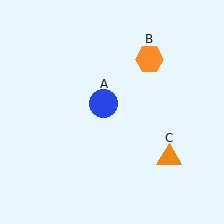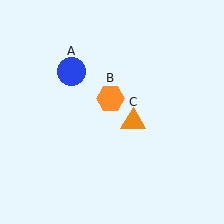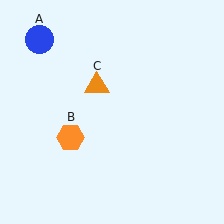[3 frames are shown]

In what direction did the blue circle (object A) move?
The blue circle (object A) moved up and to the left.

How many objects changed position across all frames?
3 objects changed position: blue circle (object A), orange hexagon (object B), orange triangle (object C).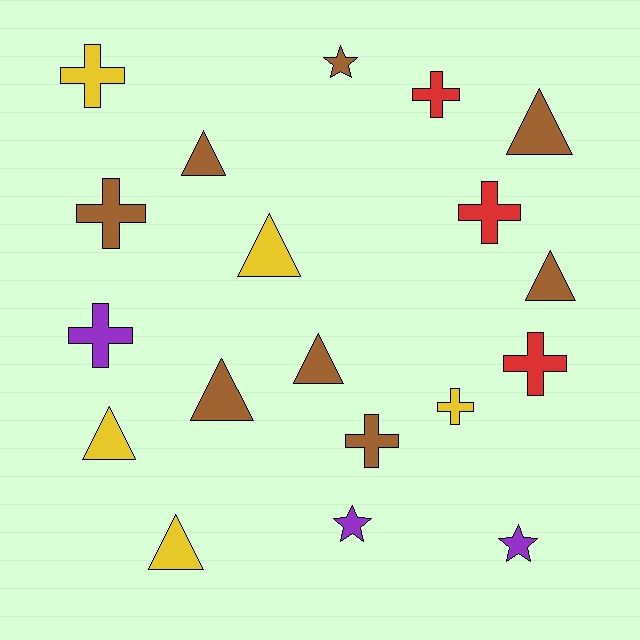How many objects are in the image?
There are 19 objects.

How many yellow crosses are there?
There are 2 yellow crosses.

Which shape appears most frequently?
Triangle, with 8 objects.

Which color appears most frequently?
Brown, with 8 objects.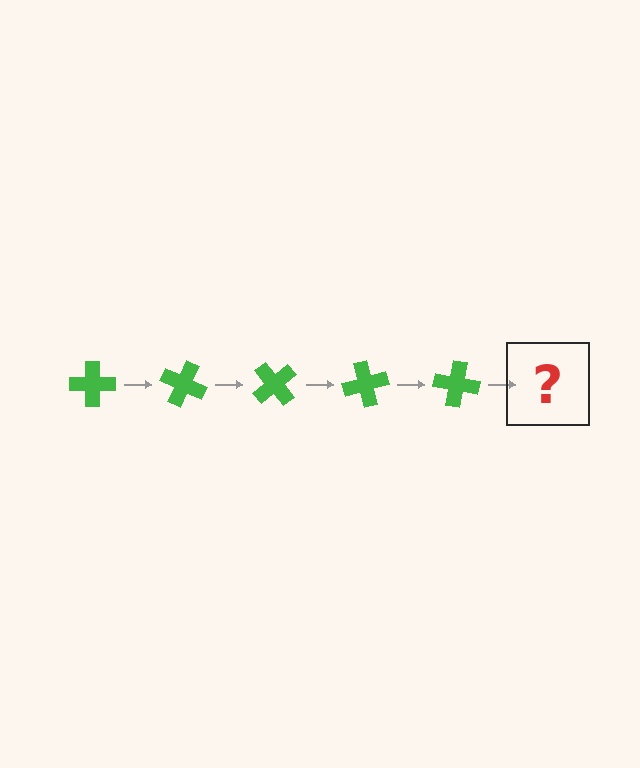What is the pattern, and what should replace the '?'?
The pattern is that the cross rotates 25 degrees each step. The '?' should be a green cross rotated 125 degrees.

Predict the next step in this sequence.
The next step is a green cross rotated 125 degrees.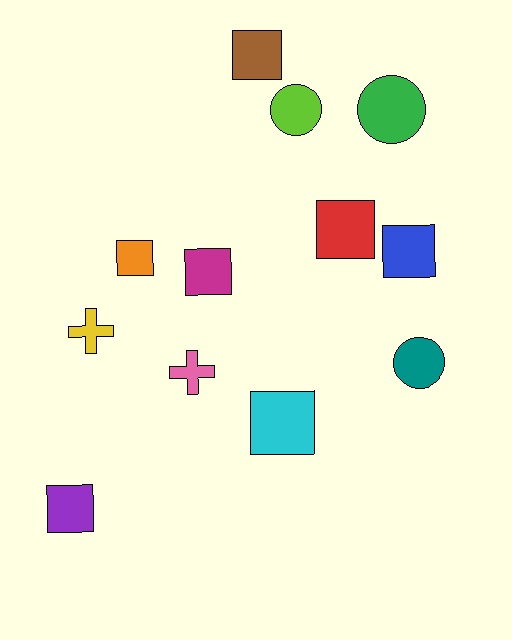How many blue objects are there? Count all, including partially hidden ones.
There is 1 blue object.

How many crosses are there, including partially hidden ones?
There are 2 crosses.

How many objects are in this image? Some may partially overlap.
There are 12 objects.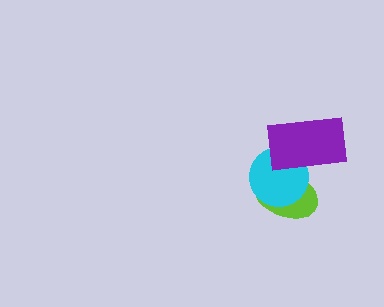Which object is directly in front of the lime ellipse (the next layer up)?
The cyan circle is directly in front of the lime ellipse.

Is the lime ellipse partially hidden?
Yes, it is partially covered by another shape.